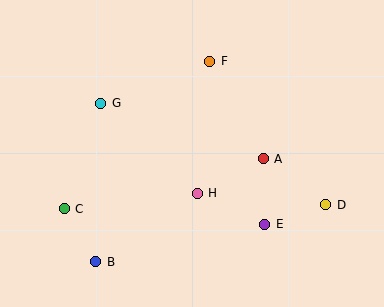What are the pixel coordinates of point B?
Point B is at (96, 262).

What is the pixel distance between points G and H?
The distance between G and H is 132 pixels.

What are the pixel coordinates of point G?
Point G is at (101, 103).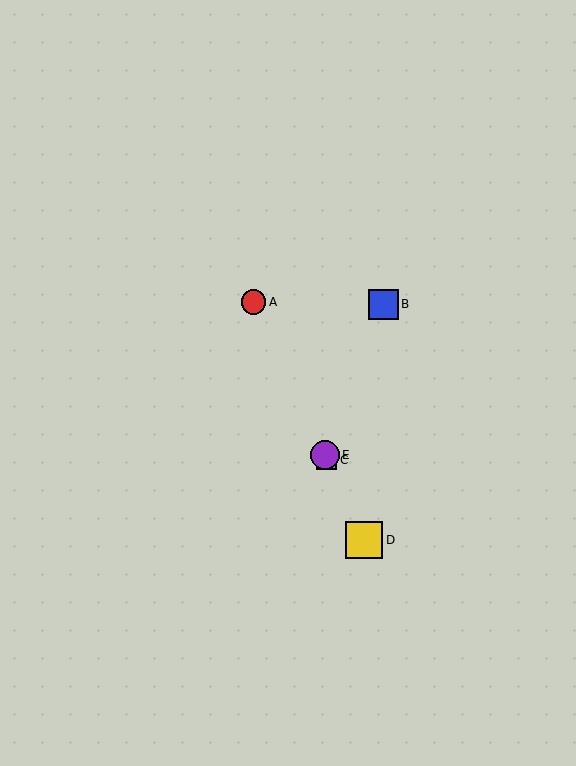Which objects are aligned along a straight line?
Objects A, C, D, E are aligned along a straight line.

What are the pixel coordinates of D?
Object D is at (364, 540).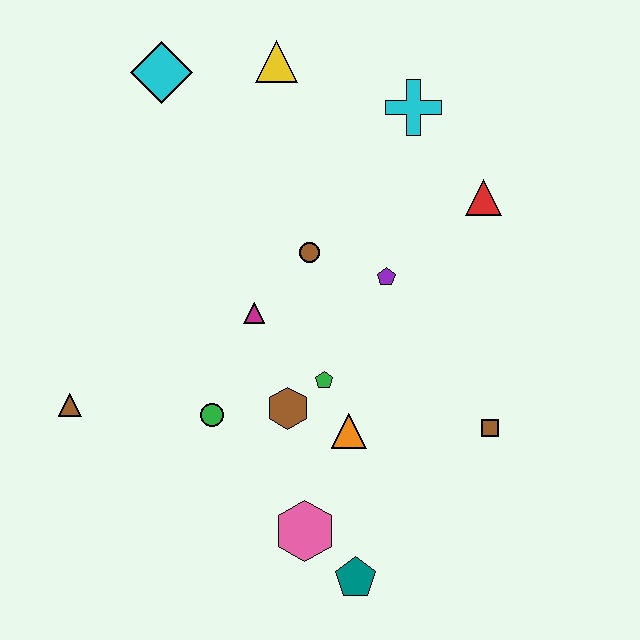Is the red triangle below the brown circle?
No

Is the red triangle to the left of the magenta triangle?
No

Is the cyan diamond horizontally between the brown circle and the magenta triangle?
No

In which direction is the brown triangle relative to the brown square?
The brown triangle is to the left of the brown square.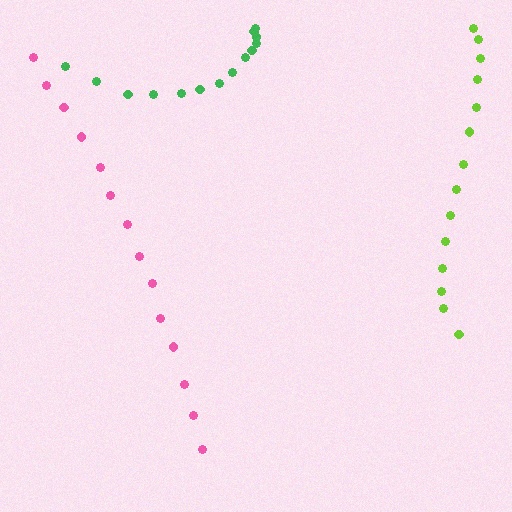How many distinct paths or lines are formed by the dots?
There are 3 distinct paths.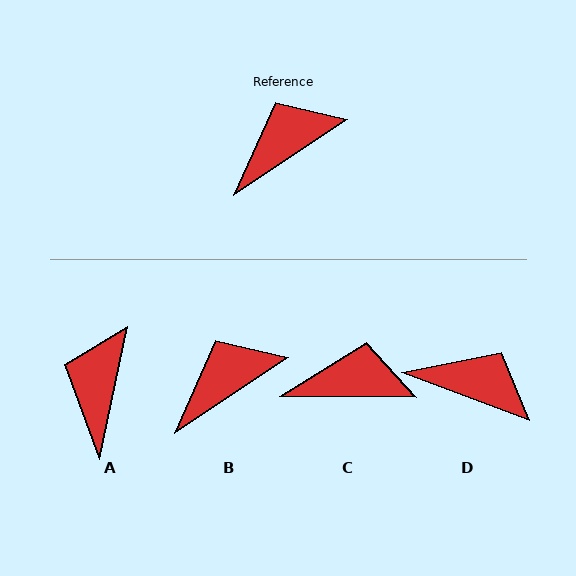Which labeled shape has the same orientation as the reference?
B.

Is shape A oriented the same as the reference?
No, it is off by about 44 degrees.